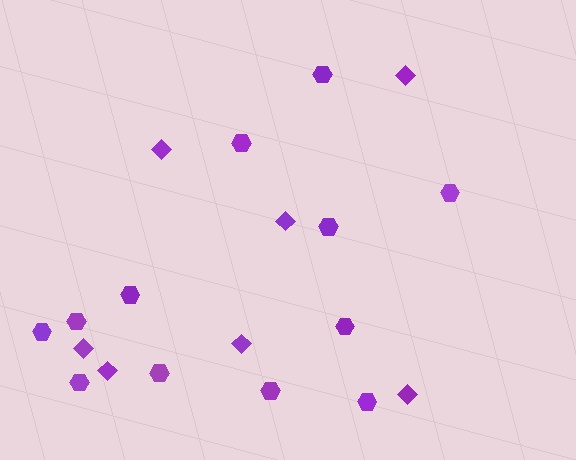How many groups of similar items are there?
There are 2 groups: one group of hexagons (12) and one group of diamonds (7).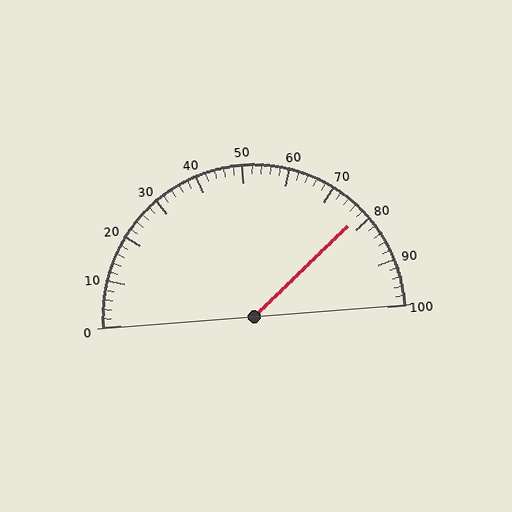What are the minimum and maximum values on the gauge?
The gauge ranges from 0 to 100.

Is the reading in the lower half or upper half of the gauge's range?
The reading is in the upper half of the range (0 to 100).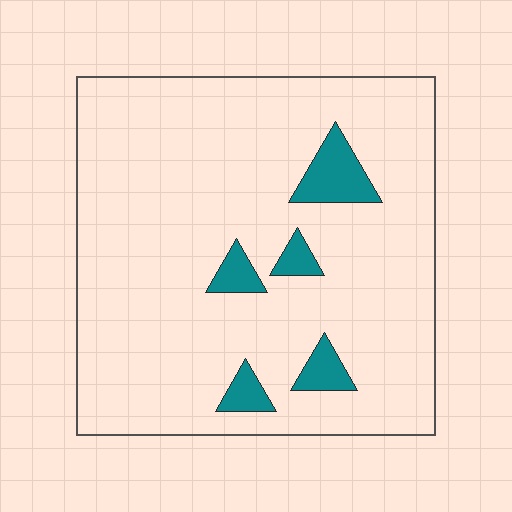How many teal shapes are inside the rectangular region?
5.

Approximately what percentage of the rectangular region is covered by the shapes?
Approximately 10%.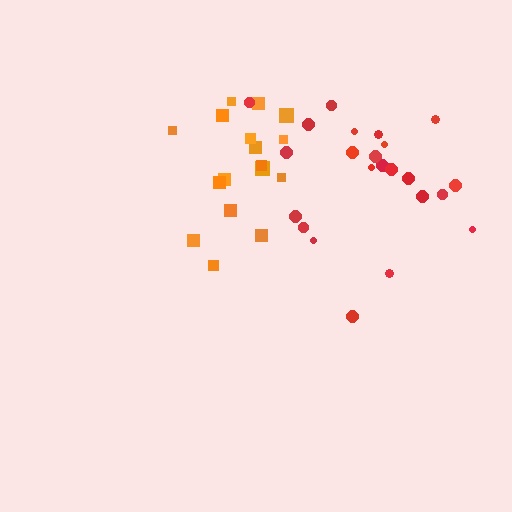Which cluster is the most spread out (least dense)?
Red.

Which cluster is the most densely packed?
Orange.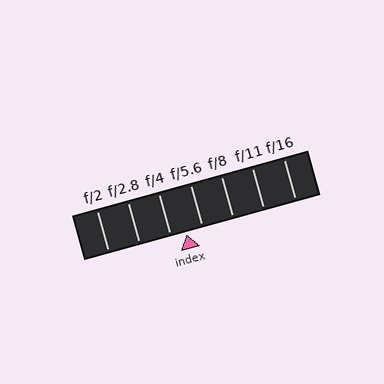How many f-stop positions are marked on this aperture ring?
There are 7 f-stop positions marked.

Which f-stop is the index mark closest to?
The index mark is closest to f/4.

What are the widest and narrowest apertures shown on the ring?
The widest aperture shown is f/2 and the narrowest is f/16.